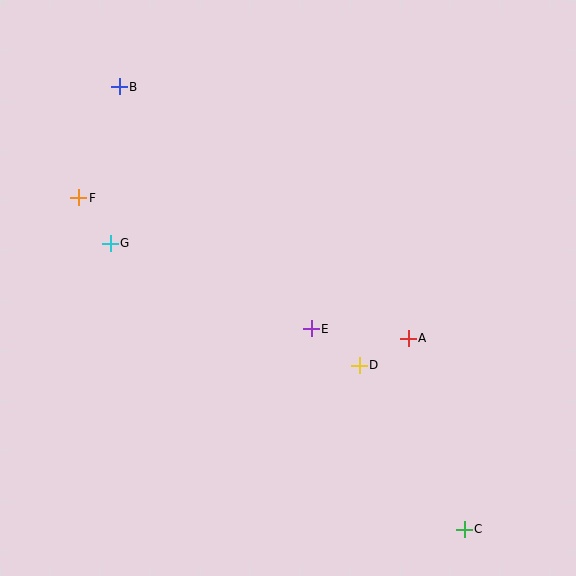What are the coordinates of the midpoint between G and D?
The midpoint between G and D is at (235, 304).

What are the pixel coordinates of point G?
Point G is at (110, 243).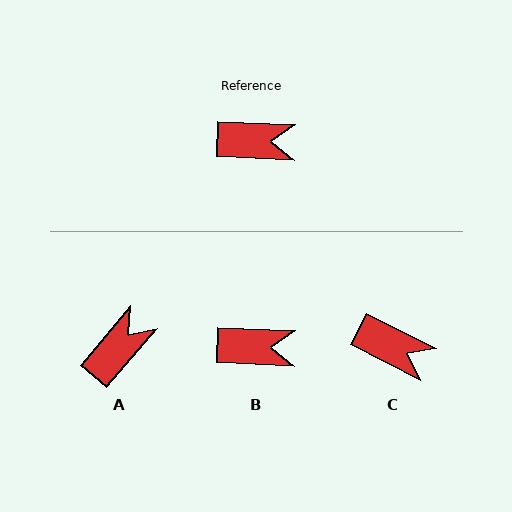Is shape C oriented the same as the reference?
No, it is off by about 24 degrees.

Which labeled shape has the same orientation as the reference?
B.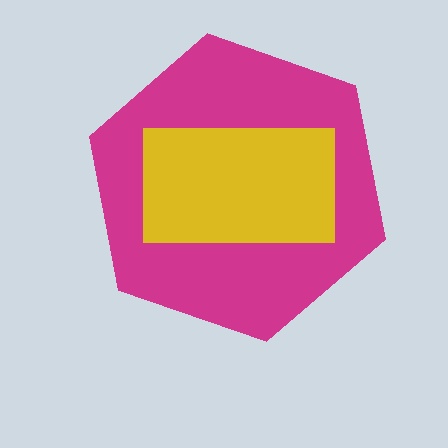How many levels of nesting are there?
2.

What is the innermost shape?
The yellow rectangle.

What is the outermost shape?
The magenta hexagon.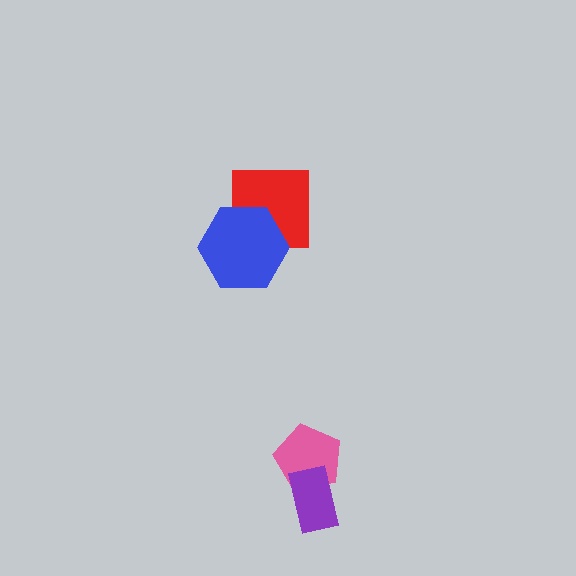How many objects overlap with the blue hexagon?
1 object overlaps with the blue hexagon.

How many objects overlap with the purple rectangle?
1 object overlaps with the purple rectangle.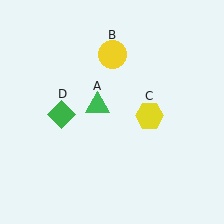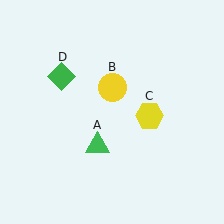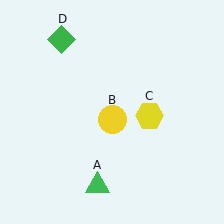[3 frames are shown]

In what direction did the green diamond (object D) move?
The green diamond (object D) moved up.